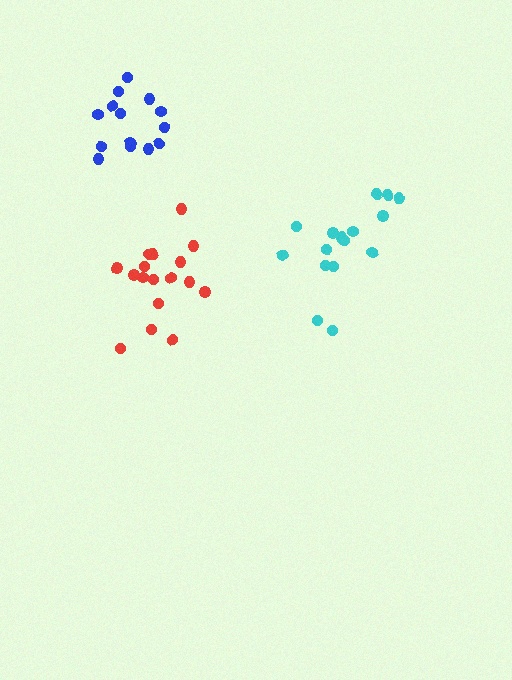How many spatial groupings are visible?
There are 3 spatial groupings.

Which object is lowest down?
The red cluster is bottommost.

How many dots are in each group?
Group 1: 17 dots, Group 2: 14 dots, Group 3: 16 dots (47 total).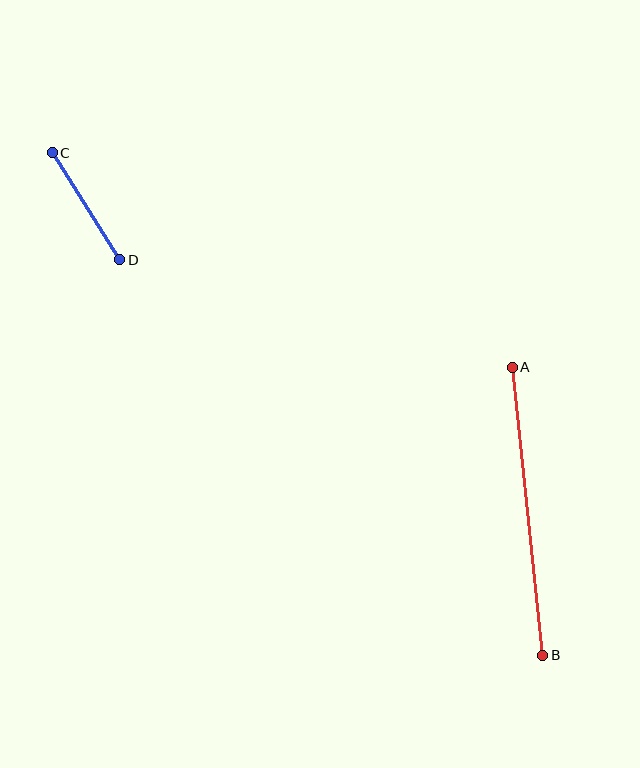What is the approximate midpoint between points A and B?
The midpoint is at approximately (527, 511) pixels.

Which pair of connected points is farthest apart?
Points A and B are farthest apart.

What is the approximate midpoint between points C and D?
The midpoint is at approximately (86, 206) pixels.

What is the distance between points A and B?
The distance is approximately 290 pixels.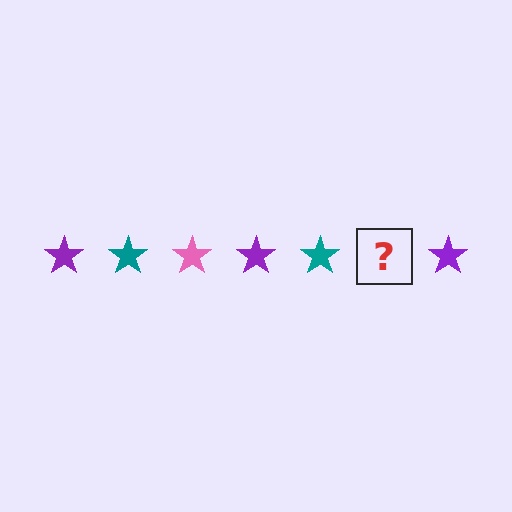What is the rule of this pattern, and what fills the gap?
The rule is that the pattern cycles through purple, teal, pink stars. The gap should be filled with a pink star.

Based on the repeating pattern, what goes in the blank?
The blank should be a pink star.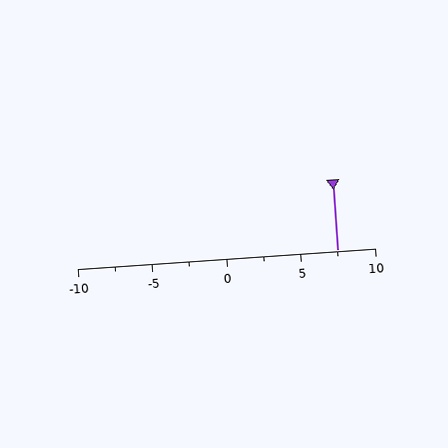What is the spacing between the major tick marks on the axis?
The major ticks are spaced 5 apart.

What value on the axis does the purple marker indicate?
The marker indicates approximately 7.5.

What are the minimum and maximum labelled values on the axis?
The axis runs from -10 to 10.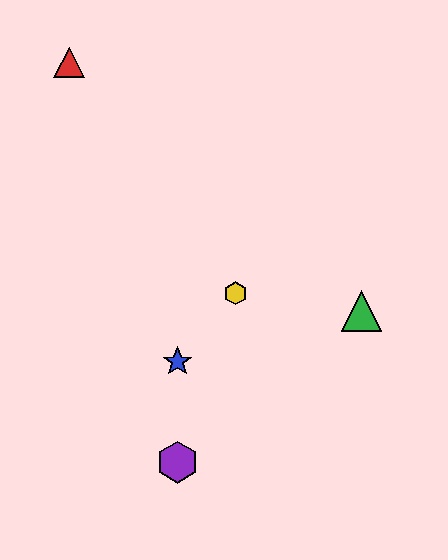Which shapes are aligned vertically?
The blue star, the purple hexagon are aligned vertically.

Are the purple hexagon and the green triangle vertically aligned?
No, the purple hexagon is at x≈178 and the green triangle is at x≈361.